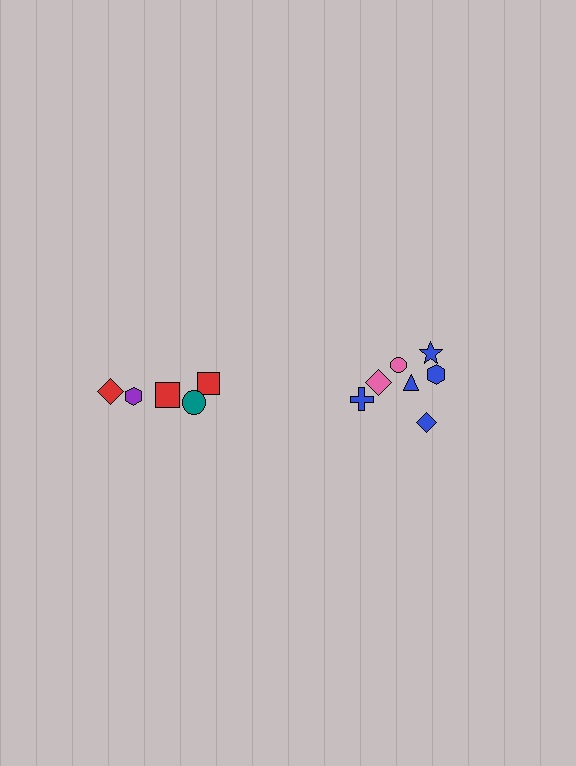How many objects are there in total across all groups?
There are 12 objects.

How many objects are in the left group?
There are 5 objects.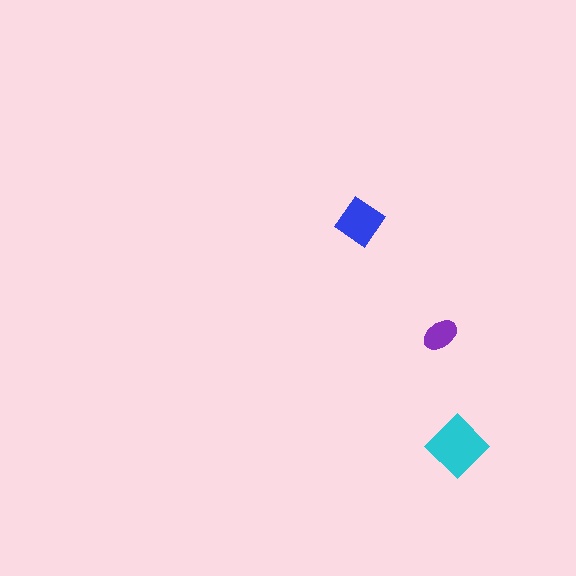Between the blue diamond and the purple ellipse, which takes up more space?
The blue diamond.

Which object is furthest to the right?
The cyan diamond is rightmost.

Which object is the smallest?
The purple ellipse.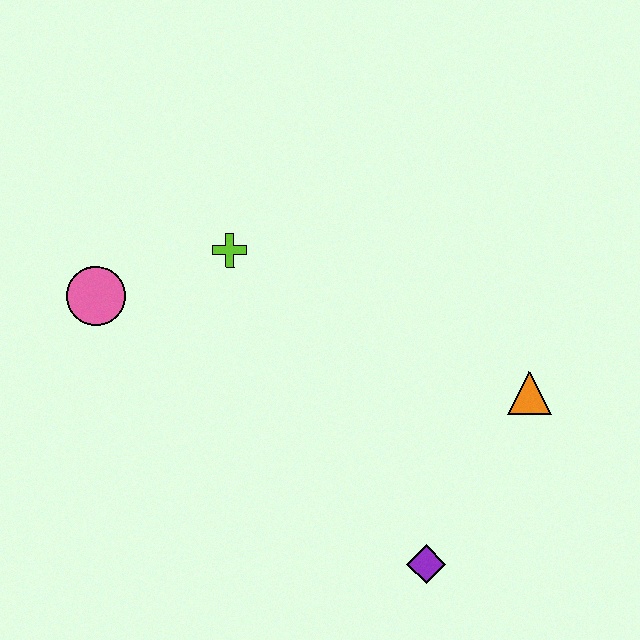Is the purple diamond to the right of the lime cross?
Yes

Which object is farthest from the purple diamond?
The pink circle is farthest from the purple diamond.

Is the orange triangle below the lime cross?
Yes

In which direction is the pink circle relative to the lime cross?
The pink circle is to the left of the lime cross.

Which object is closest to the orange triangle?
The purple diamond is closest to the orange triangle.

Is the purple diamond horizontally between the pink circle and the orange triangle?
Yes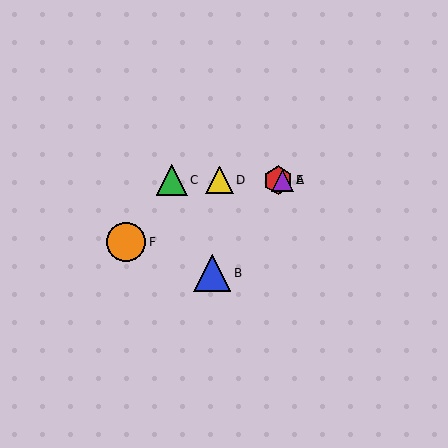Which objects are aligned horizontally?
Objects A, C, D, E are aligned horizontally.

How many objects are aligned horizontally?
4 objects (A, C, D, E) are aligned horizontally.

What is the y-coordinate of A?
Object A is at y≈180.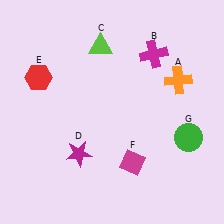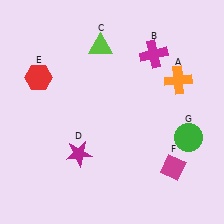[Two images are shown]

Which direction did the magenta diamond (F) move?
The magenta diamond (F) moved right.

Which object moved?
The magenta diamond (F) moved right.